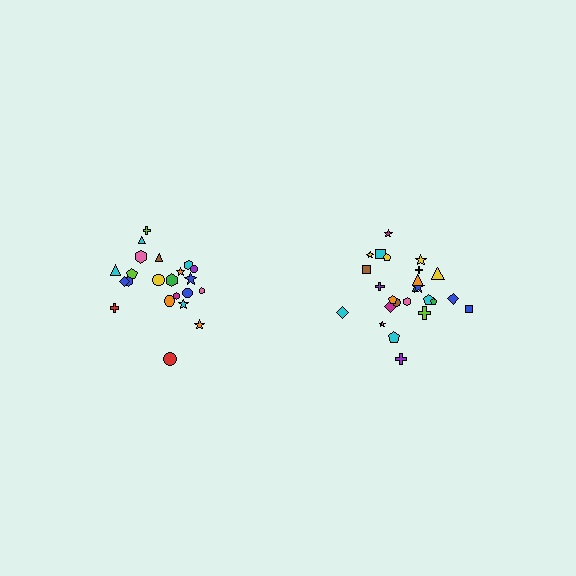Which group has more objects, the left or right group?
The right group.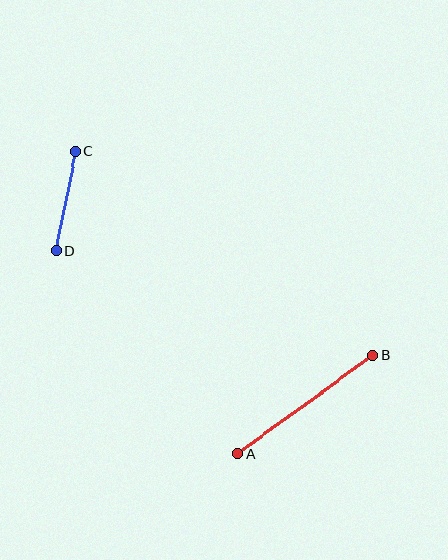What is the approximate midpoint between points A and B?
The midpoint is at approximately (305, 404) pixels.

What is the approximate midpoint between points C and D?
The midpoint is at approximately (66, 201) pixels.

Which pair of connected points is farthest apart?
Points A and B are farthest apart.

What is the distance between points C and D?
The distance is approximately 102 pixels.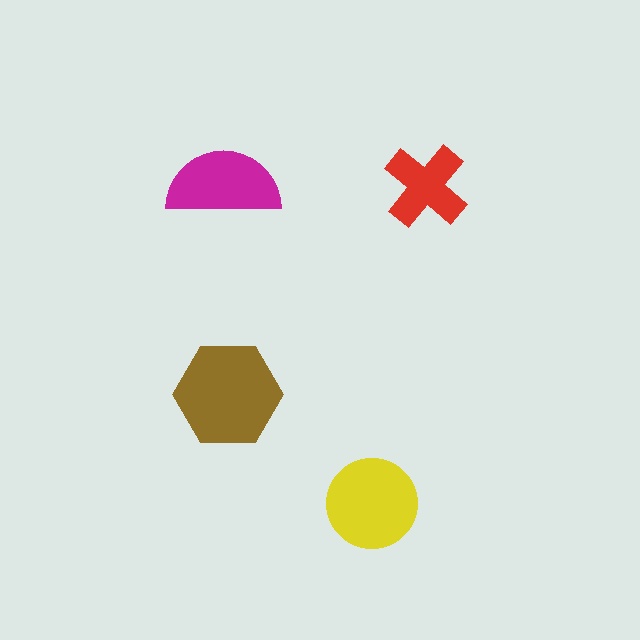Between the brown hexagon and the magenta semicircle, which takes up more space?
The brown hexagon.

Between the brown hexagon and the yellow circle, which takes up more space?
The brown hexagon.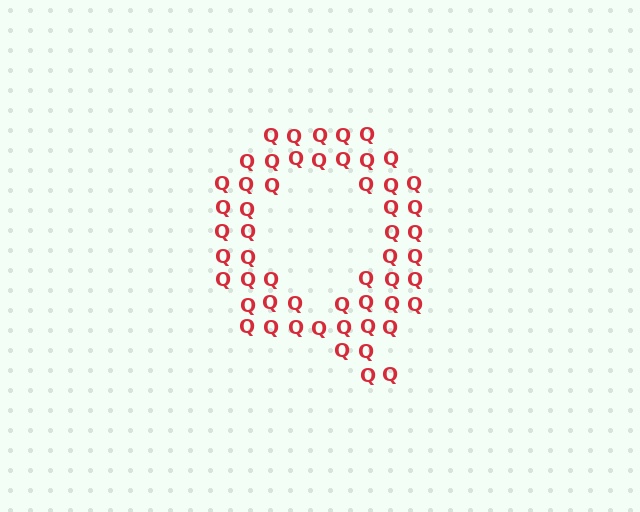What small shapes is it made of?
It is made of small letter Q's.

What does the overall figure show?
The overall figure shows the letter Q.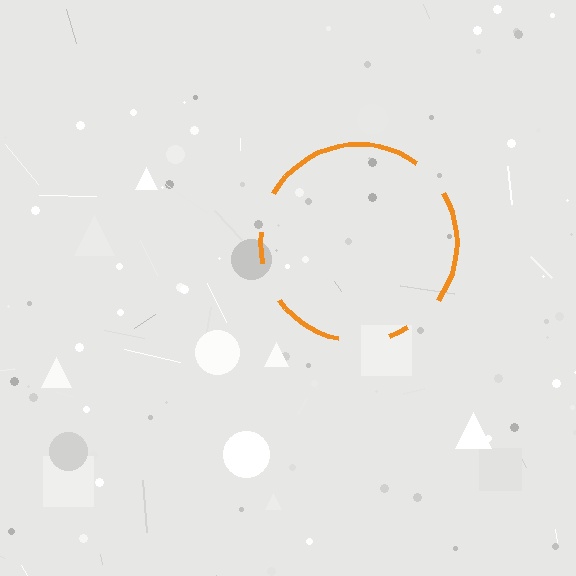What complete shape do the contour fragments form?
The contour fragments form a circle.